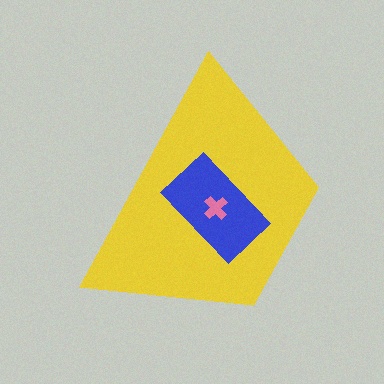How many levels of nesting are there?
3.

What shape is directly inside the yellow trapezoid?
The blue rectangle.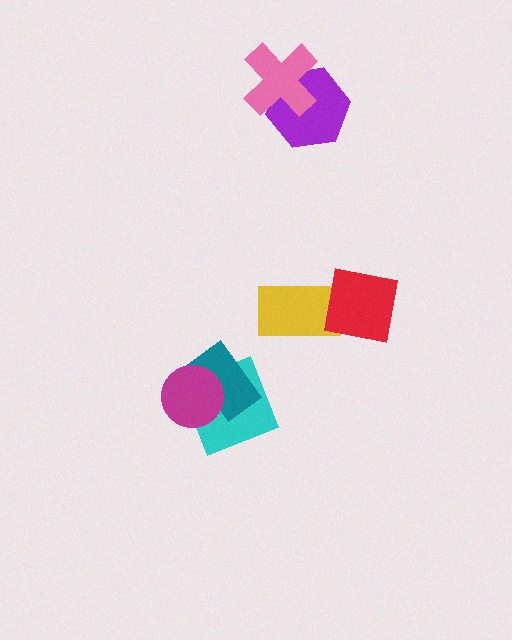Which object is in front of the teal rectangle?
The magenta circle is in front of the teal rectangle.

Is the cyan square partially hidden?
Yes, it is partially covered by another shape.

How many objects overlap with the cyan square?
2 objects overlap with the cyan square.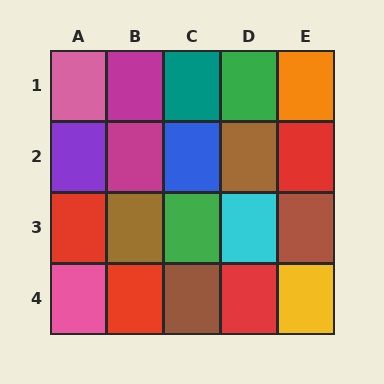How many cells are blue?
1 cell is blue.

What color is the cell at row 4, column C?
Brown.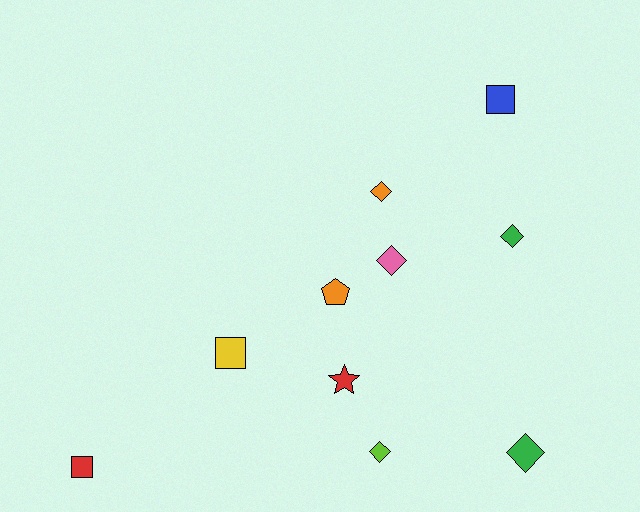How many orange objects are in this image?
There are 2 orange objects.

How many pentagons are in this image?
There is 1 pentagon.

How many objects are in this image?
There are 10 objects.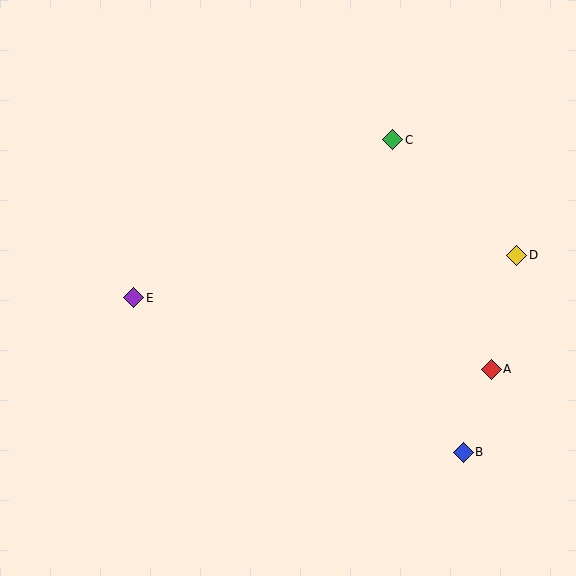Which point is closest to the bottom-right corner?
Point B is closest to the bottom-right corner.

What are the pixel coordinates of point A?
Point A is at (491, 369).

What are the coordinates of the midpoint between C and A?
The midpoint between C and A is at (442, 255).